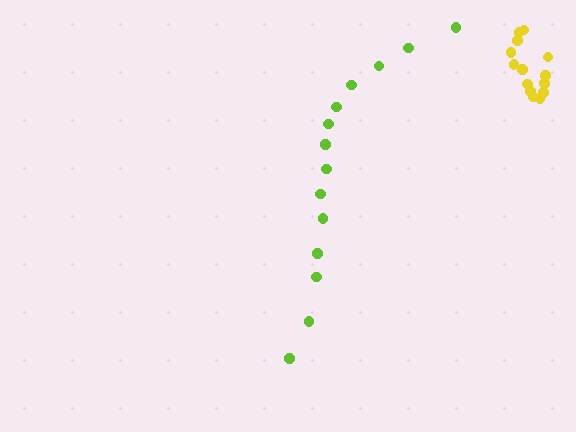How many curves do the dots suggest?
There are 2 distinct paths.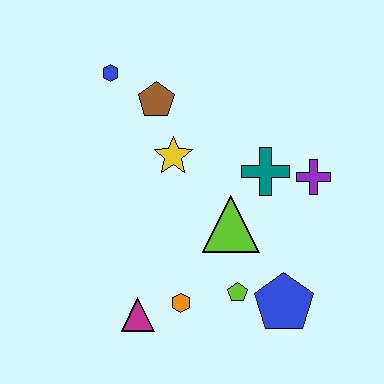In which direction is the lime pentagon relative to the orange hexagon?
The lime pentagon is to the right of the orange hexagon.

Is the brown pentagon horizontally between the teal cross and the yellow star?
No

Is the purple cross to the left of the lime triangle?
No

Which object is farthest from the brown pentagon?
The blue pentagon is farthest from the brown pentagon.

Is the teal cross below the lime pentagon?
No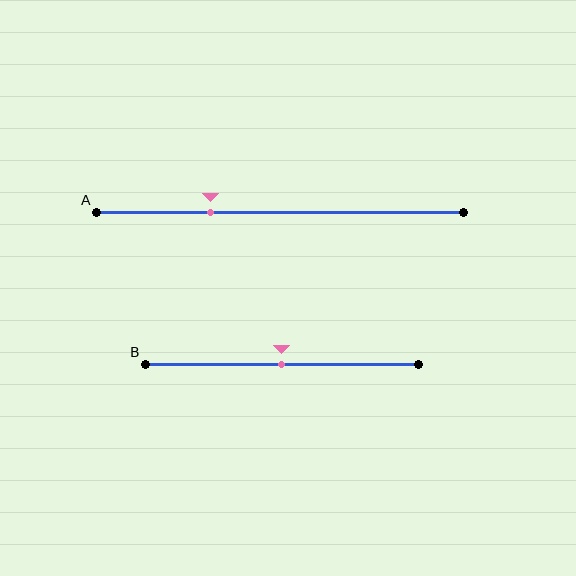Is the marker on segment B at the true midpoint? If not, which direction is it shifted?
Yes, the marker on segment B is at the true midpoint.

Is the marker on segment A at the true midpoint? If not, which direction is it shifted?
No, the marker on segment A is shifted to the left by about 19% of the segment length.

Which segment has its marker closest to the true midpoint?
Segment B has its marker closest to the true midpoint.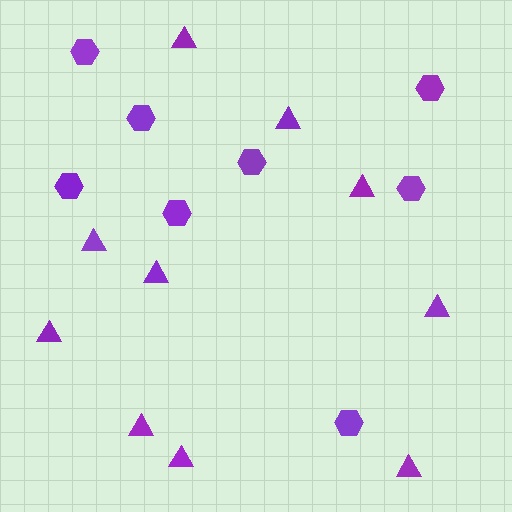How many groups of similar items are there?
There are 2 groups: one group of hexagons (8) and one group of triangles (10).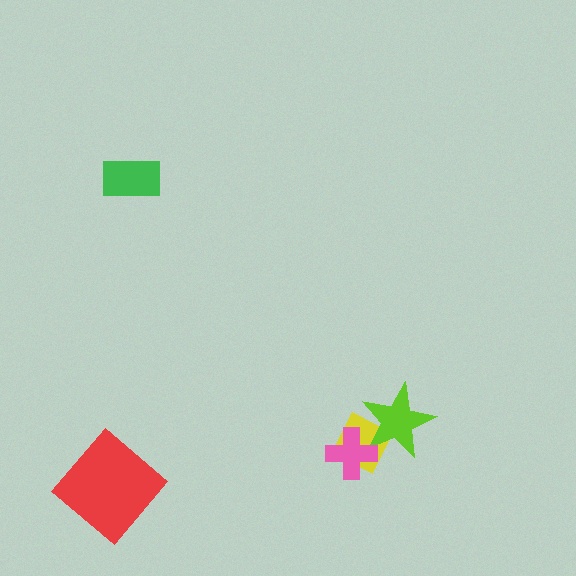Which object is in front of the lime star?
The pink cross is in front of the lime star.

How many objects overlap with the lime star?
2 objects overlap with the lime star.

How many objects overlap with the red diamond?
0 objects overlap with the red diamond.